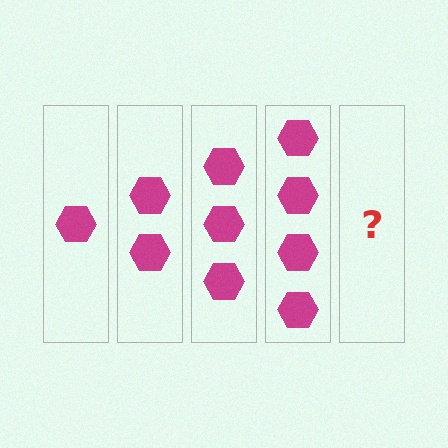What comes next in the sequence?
The next element should be 5 hexagons.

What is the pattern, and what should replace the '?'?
The pattern is that each step adds one more hexagon. The '?' should be 5 hexagons.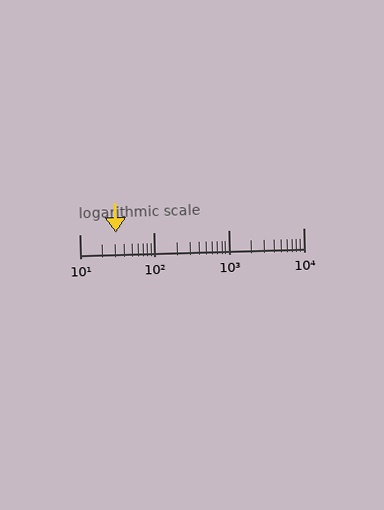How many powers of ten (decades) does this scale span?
The scale spans 3 decades, from 10 to 10000.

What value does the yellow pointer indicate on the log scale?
The pointer indicates approximately 31.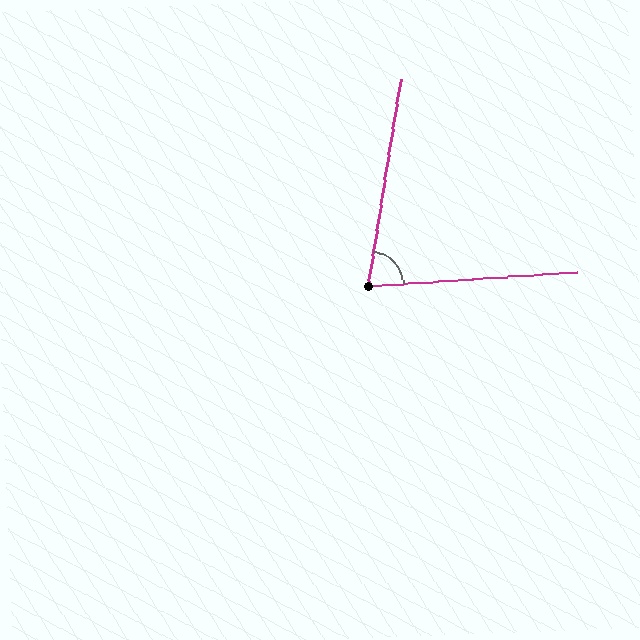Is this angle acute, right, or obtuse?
It is acute.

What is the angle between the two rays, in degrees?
Approximately 77 degrees.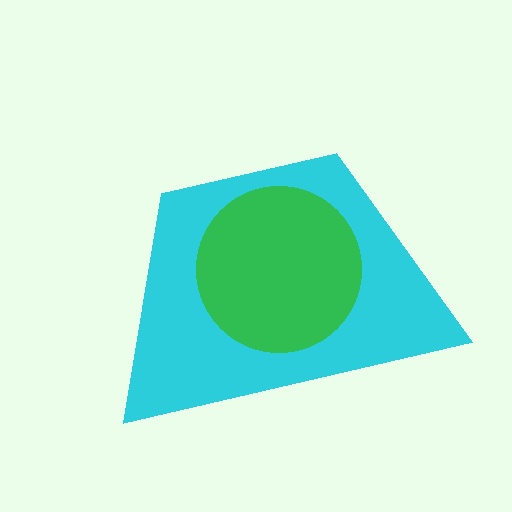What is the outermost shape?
The cyan trapezoid.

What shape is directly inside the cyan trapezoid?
The green circle.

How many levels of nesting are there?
2.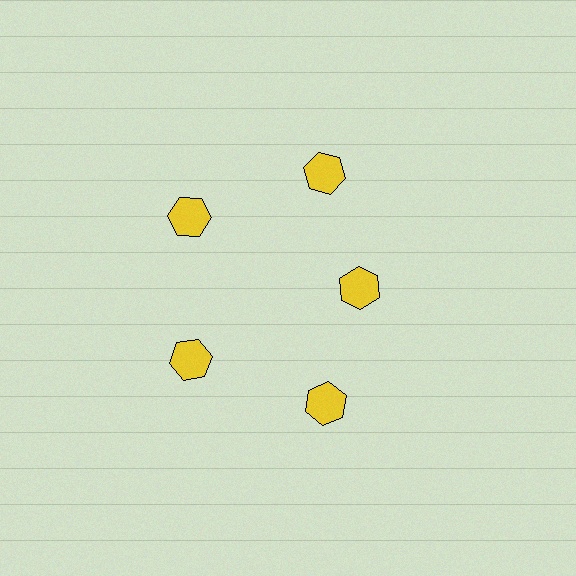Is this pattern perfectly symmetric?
No. The 5 yellow hexagons are arranged in a ring, but one element near the 3 o'clock position is pulled inward toward the center, breaking the 5-fold rotational symmetry.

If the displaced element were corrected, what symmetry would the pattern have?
It would have 5-fold rotational symmetry — the pattern would map onto itself every 72 degrees.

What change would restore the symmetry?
The symmetry would be restored by moving it outward, back onto the ring so that all 5 hexagons sit at equal angles and equal distance from the center.